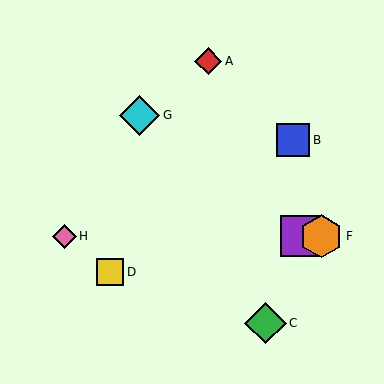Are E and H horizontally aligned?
Yes, both are at y≈236.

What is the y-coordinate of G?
Object G is at y≈115.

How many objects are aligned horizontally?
3 objects (E, F, H) are aligned horizontally.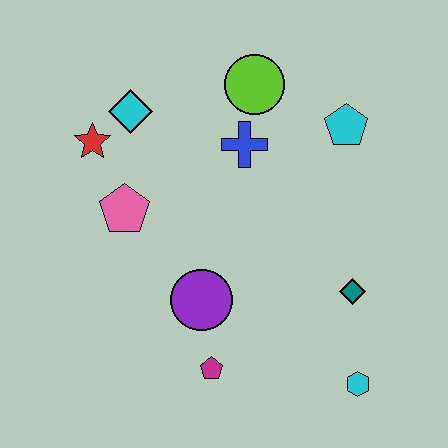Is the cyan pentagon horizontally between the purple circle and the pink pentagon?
No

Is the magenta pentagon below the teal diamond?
Yes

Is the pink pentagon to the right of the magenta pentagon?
No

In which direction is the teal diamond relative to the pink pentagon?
The teal diamond is to the right of the pink pentagon.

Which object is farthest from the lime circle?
The cyan hexagon is farthest from the lime circle.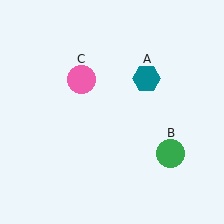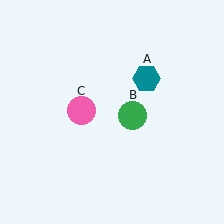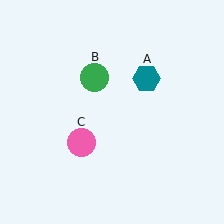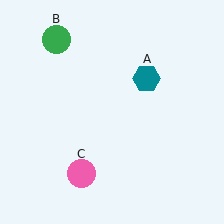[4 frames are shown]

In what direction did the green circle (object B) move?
The green circle (object B) moved up and to the left.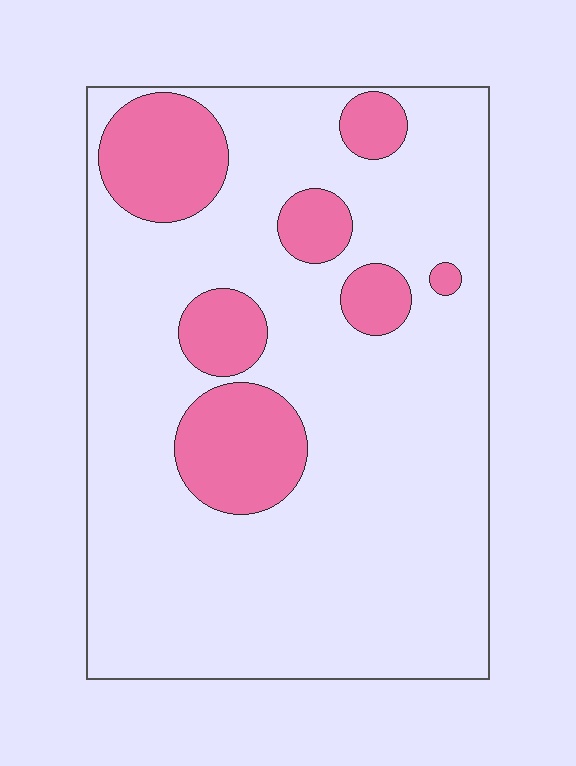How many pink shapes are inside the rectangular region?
7.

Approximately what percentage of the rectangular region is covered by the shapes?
Approximately 20%.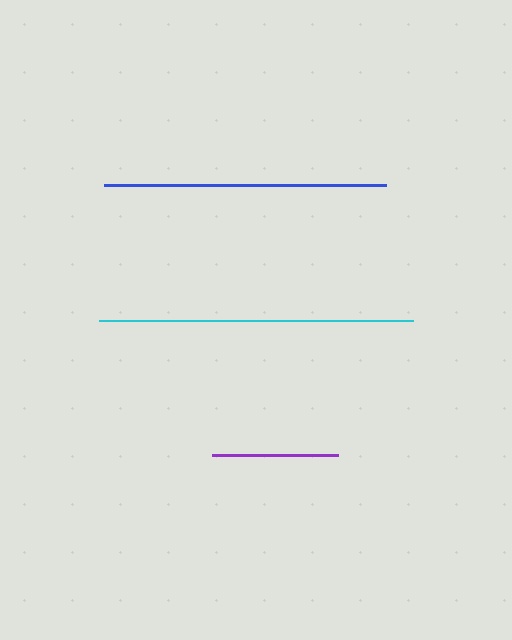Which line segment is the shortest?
The purple line is the shortest at approximately 125 pixels.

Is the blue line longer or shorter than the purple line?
The blue line is longer than the purple line.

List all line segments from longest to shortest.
From longest to shortest: cyan, blue, purple.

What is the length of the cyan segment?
The cyan segment is approximately 314 pixels long.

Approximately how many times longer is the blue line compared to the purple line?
The blue line is approximately 2.2 times the length of the purple line.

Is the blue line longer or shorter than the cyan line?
The cyan line is longer than the blue line.